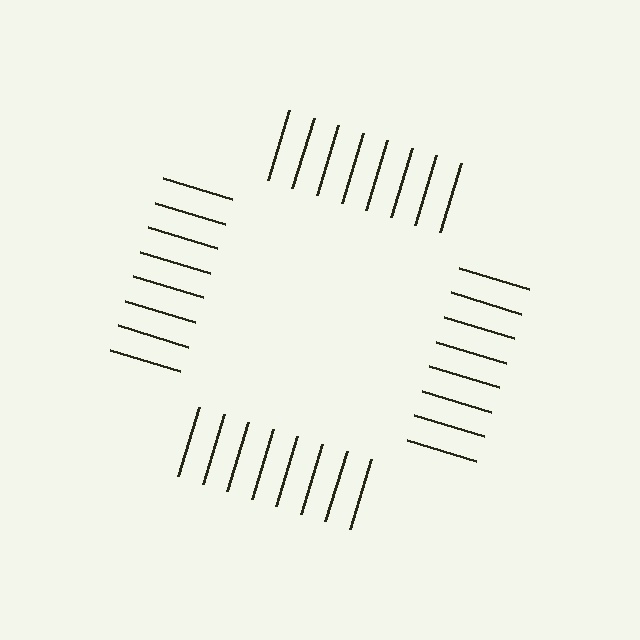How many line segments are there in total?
32 — 8 along each of the 4 edges.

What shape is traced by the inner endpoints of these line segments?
An illusory square — the line segments terminate on its edges but no continuous stroke is drawn.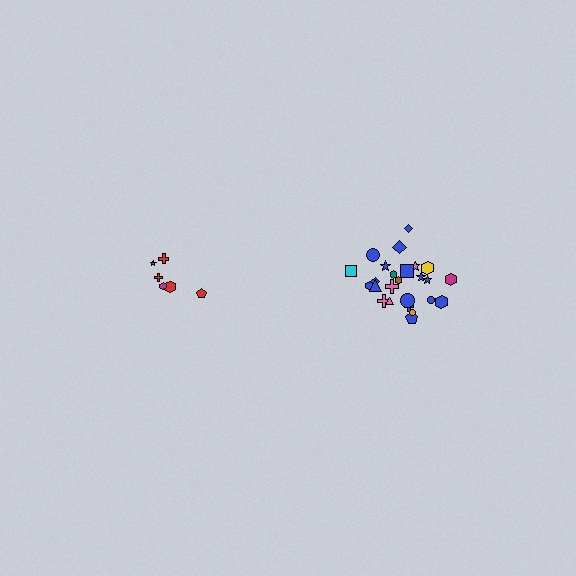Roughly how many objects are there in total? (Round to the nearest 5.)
Roughly 30 objects in total.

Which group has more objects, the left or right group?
The right group.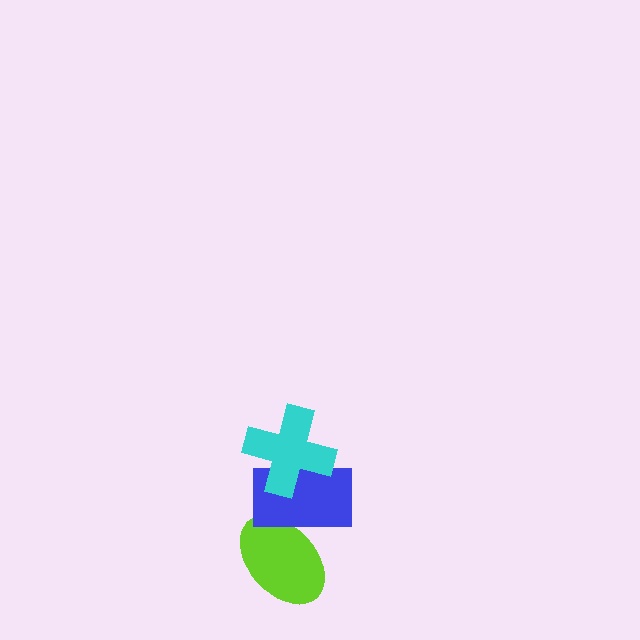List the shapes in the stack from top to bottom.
From top to bottom: the cyan cross, the blue rectangle, the lime ellipse.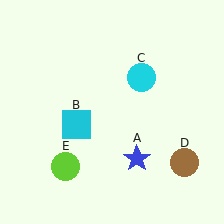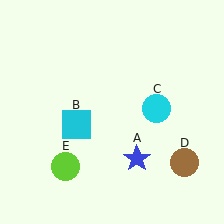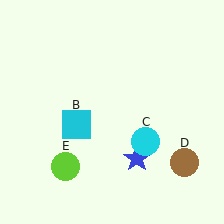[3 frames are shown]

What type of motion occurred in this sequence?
The cyan circle (object C) rotated clockwise around the center of the scene.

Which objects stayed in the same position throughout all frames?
Blue star (object A) and cyan square (object B) and brown circle (object D) and lime circle (object E) remained stationary.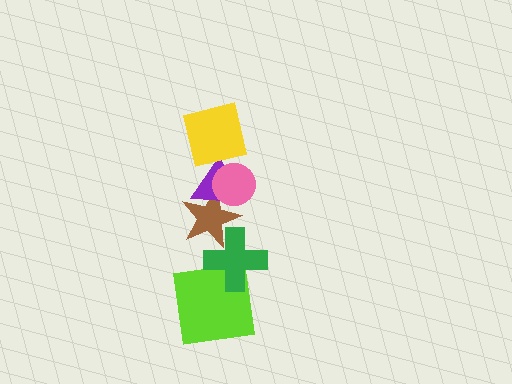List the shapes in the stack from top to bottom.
From top to bottom: the yellow square, the pink circle, the purple triangle, the brown star, the green cross, the lime square.